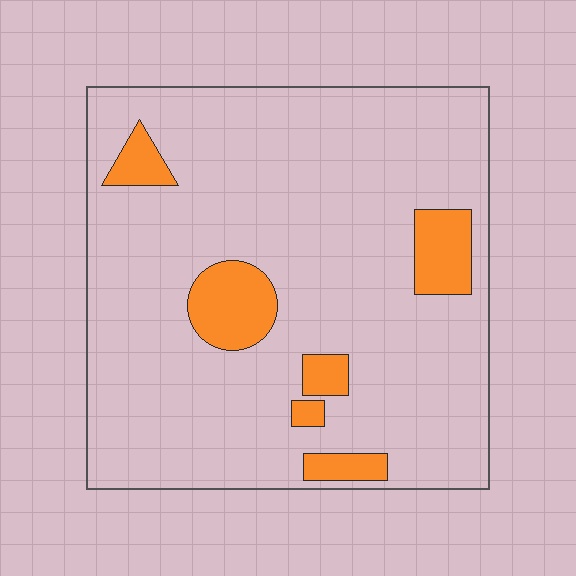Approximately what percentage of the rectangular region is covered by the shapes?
Approximately 10%.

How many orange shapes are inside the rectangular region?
6.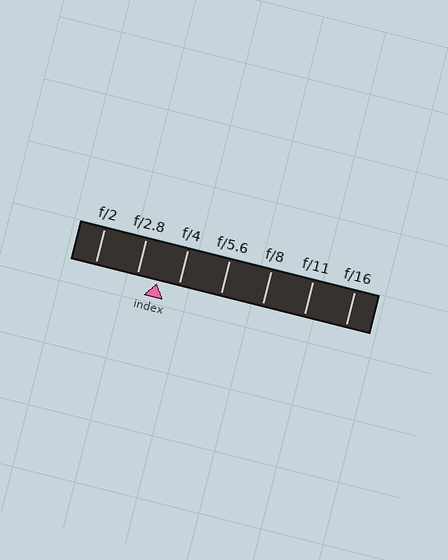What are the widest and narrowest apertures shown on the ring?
The widest aperture shown is f/2 and the narrowest is f/16.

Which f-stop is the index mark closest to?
The index mark is closest to f/4.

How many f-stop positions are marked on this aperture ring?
There are 7 f-stop positions marked.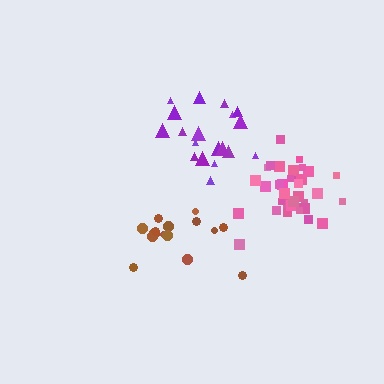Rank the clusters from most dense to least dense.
pink, purple, brown.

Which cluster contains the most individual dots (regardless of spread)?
Pink (34).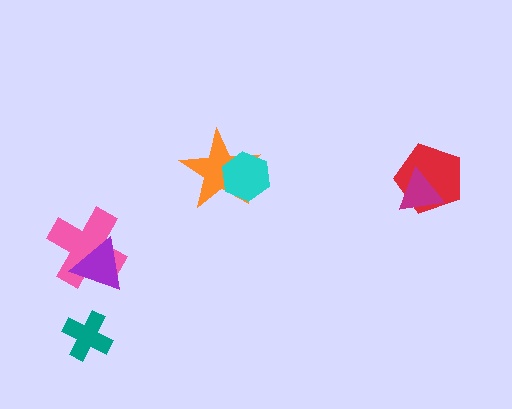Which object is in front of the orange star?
The cyan hexagon is in front of the orange star.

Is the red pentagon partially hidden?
Yes, it is partially covered by another shape.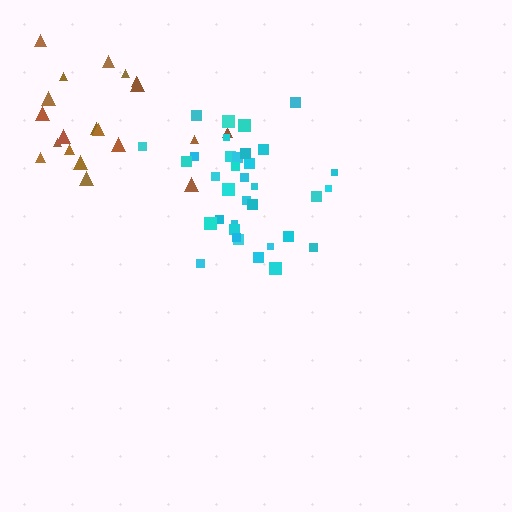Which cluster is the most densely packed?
Cyan.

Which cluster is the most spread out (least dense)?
Brown.